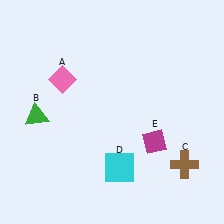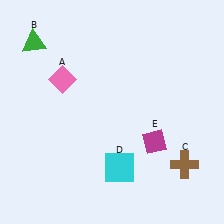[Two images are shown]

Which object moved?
The green triangle (B) moved up.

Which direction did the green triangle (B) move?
The green triangle (B) moved up.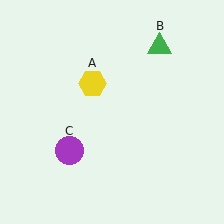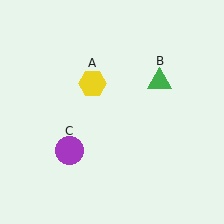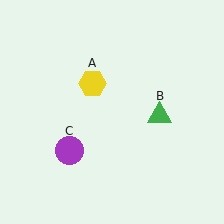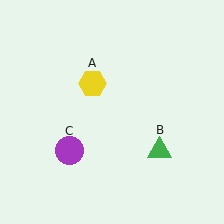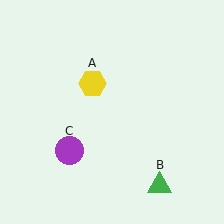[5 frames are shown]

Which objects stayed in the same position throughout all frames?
Yellow hexagon (object A) and purple circle (object C) remained stationary.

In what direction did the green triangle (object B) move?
The green triangle (object B) moved down.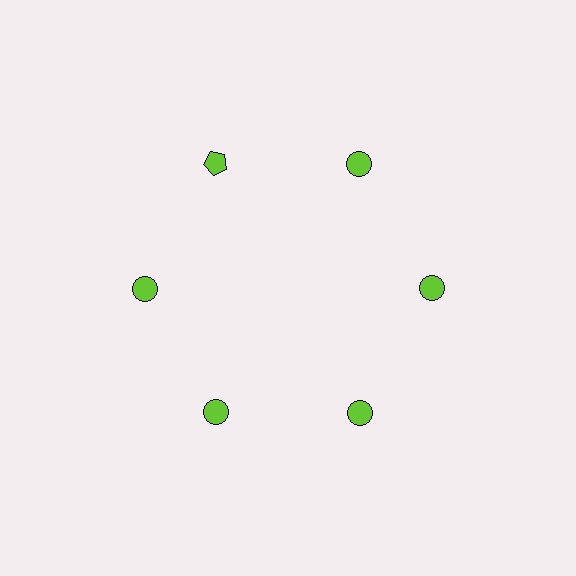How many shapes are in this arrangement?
There are 6 shapes arranged in a ring pattern.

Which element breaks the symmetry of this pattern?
The lime pentagon at roughly the 11 o'clock position breaks the symmetry. All other shapes are lime circles.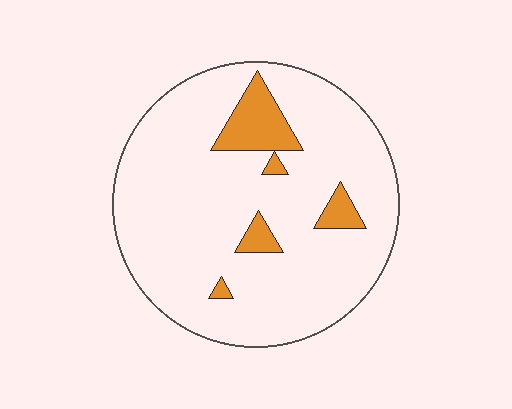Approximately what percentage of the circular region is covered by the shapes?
Approximately 10%.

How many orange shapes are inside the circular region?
5.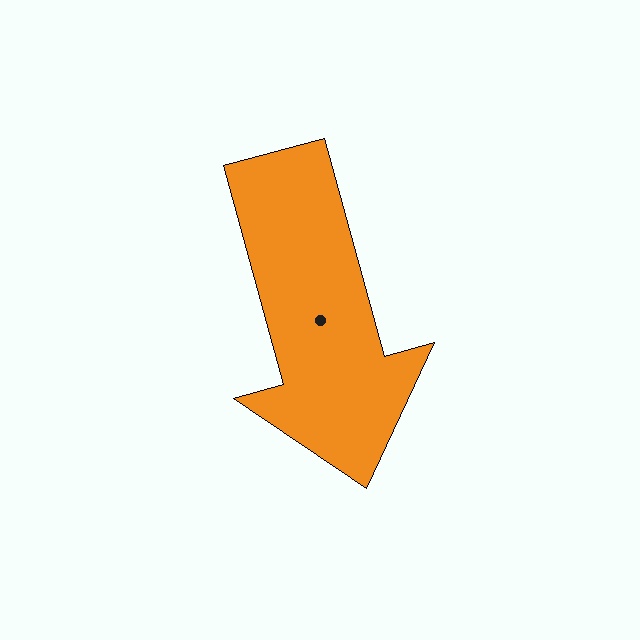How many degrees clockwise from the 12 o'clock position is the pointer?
Approximately 165 degrees.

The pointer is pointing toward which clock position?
Roughly 5 o'clock.